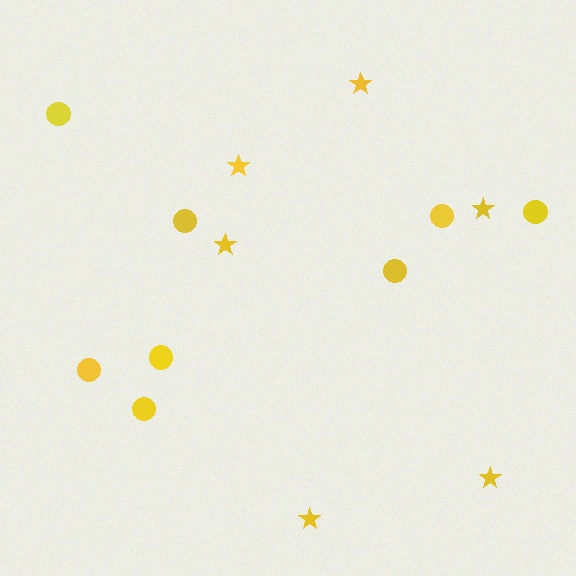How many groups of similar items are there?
There are 2 groups: one group of circles (8) and one group of stars (6).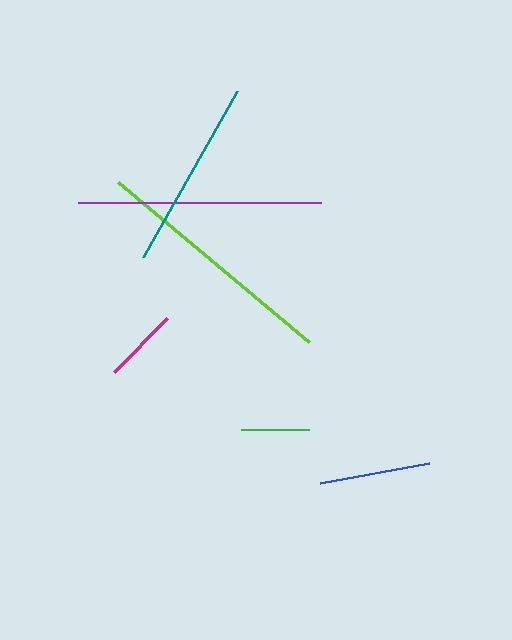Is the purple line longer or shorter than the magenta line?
The purple line is longer than the magenta line.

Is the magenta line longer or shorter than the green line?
The magenta line is longer than the green line.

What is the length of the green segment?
The green segment is approximately 68 pixels long.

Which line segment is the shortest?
The green line is the shortest at approximately 68 pixels.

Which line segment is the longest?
The lime line is the longest at approximately 249 pixels.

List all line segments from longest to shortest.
From longest to shortest: lime, purple, teal, blue, magenta, green.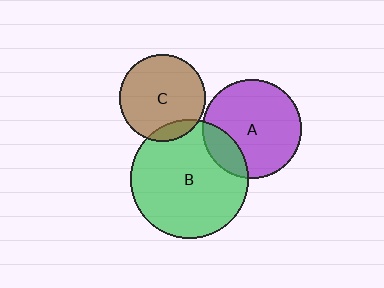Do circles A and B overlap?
Yes.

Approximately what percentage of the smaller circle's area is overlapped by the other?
Approximately 20%.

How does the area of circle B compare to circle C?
Approximately 1.9 times.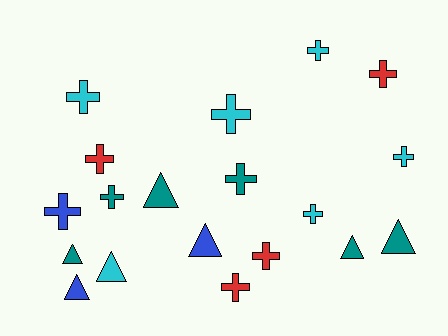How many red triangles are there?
There are no red triangles.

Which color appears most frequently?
Cyan, with 6 objects.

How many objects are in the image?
There are 19 objects.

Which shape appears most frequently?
Cross, with 12 objects.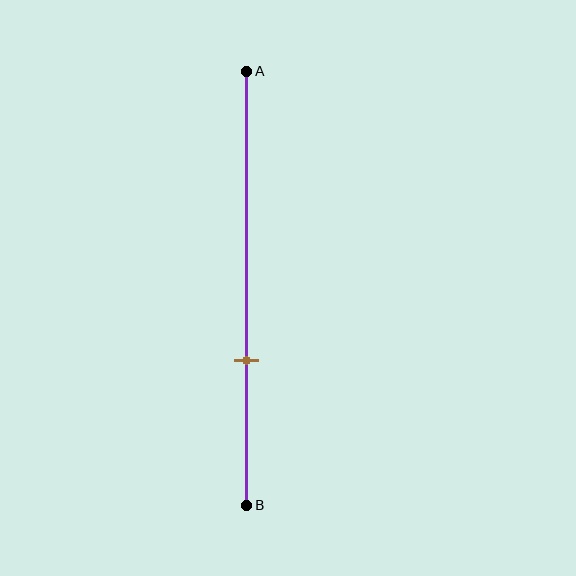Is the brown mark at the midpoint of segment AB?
No, the mark is at about 65% from A, not at the 50% midpoint.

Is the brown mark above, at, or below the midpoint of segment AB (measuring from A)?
The brown mark is below the midpoint of segment AB.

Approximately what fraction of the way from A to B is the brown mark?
The brown mark is approximately 65% of the way from A to B.